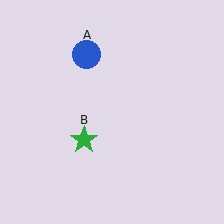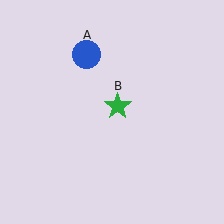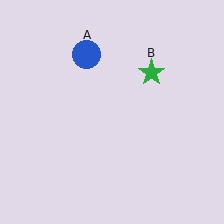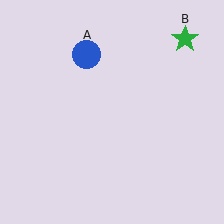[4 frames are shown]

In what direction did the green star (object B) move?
The green star (object B) moved up and to the right.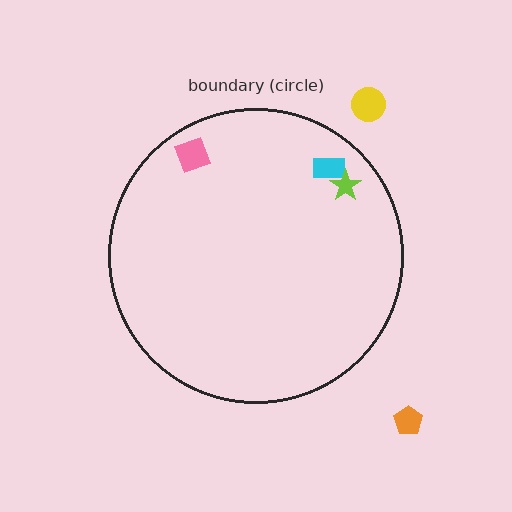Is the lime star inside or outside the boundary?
Inside.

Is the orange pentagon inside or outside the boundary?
Outside.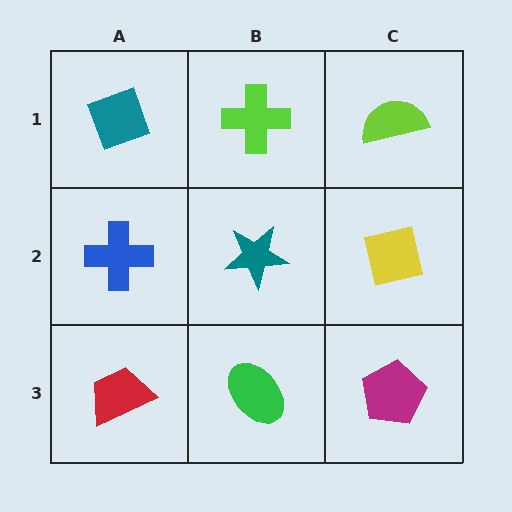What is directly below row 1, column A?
A blue cross.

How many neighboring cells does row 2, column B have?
4.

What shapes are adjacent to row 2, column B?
A lime cross (row 1, column B), a green ellipse (row 3, column B), a blue cross (row 2, column A), a yellow square (row 2, column C).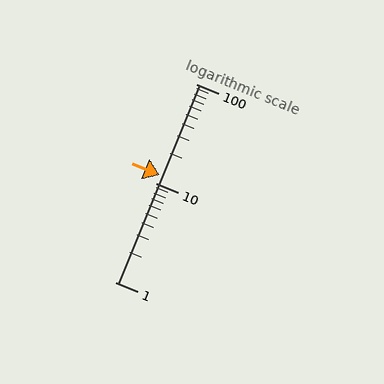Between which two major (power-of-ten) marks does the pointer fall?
The pointer is between 10 and 100.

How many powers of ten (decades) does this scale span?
The scale spans 2 decades, from 1 to 100.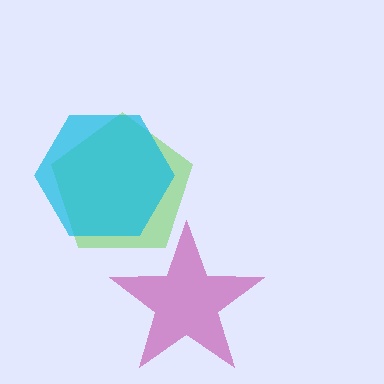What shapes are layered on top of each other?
The layered shapes are: a lime pentagon, a cyan hexagon, a magenta star.